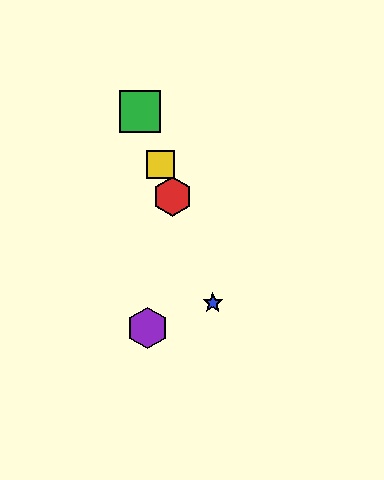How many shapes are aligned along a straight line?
4 shapes (the red hexagon, the blue star, the green square, the yellow square) are aligned along a straight line.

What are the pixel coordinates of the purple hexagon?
The purple hexagon is at (148, 328).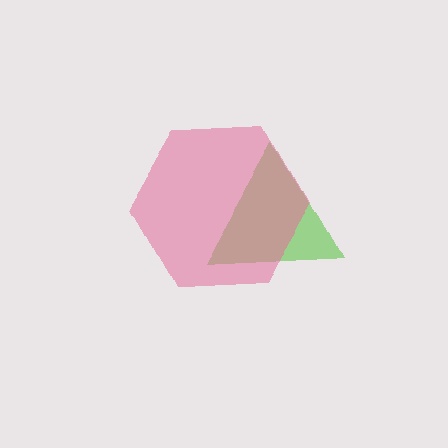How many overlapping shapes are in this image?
There are 2 overlapping shapes in the image.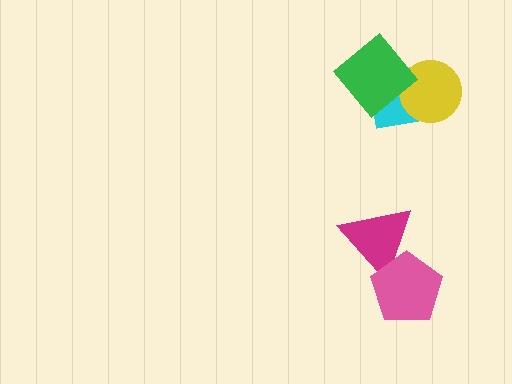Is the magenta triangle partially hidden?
Yes, it is partially covered by another shape.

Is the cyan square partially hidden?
Yes, it is partially covered by another shape.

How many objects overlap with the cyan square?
2 objects overlap with the cyan square.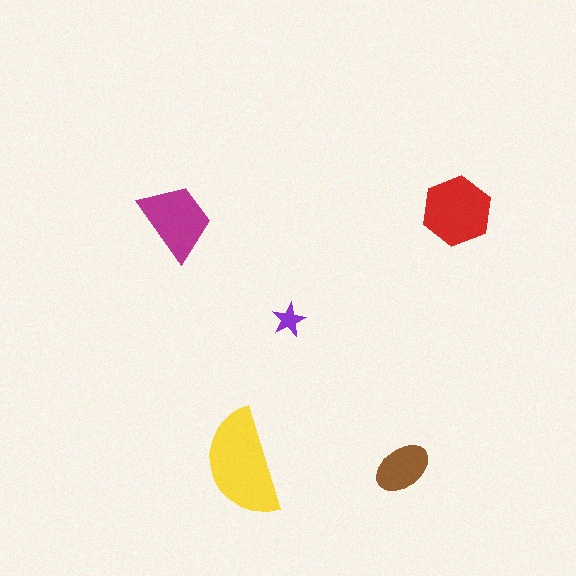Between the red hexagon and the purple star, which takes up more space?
The red hexagon.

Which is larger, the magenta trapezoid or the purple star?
The magenta trapezoid.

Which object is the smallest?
The purple star.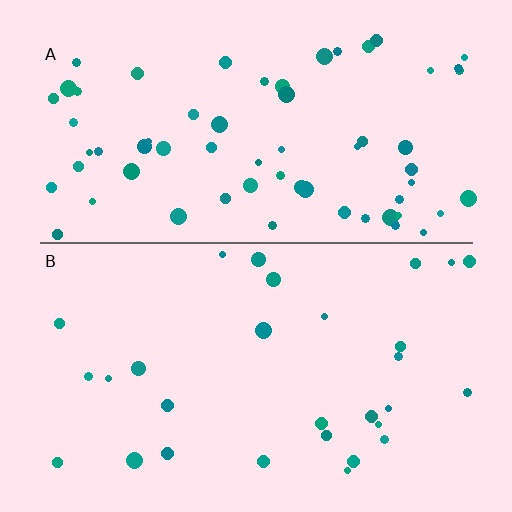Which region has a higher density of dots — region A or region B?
A (the top).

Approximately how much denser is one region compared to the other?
Approximately 2.2× — region A over region B.